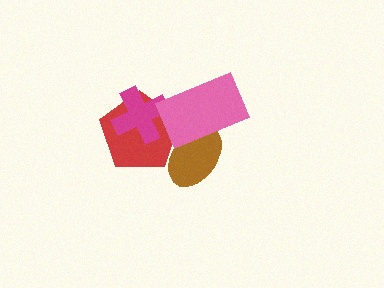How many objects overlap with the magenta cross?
2 objects overlap with the magenta cross.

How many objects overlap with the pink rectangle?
3 objects overlap with the pink rectangle.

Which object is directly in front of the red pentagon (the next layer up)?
The magenta cross is directly in front of the red pentagon.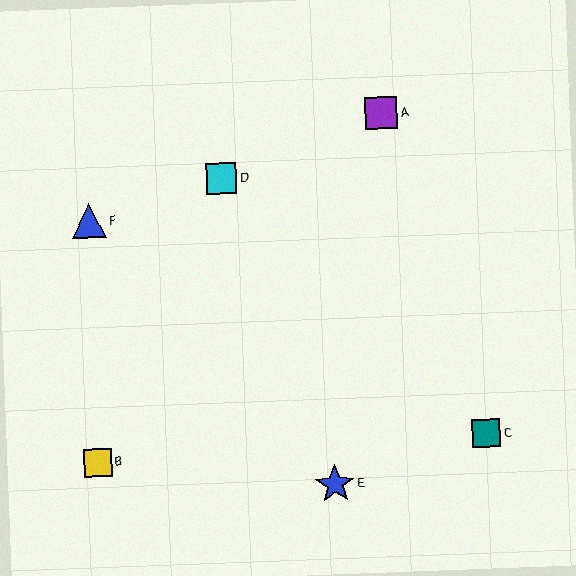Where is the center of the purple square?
The center of the purple square is at (381, 113).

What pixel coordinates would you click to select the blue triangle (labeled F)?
Click at (89, 221) to select the blue triangle F.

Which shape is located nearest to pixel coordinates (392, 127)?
The purple square (labeled A) at (381, 113) is nearest to that location.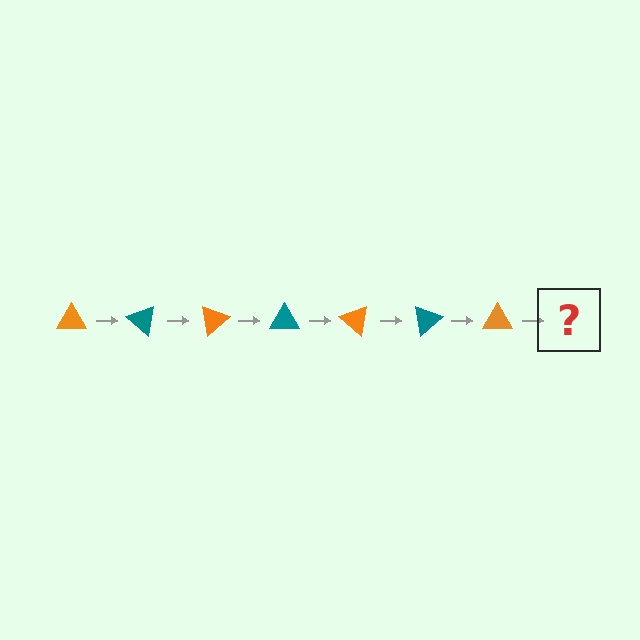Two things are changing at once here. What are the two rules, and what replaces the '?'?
The two rules are that it rotates 40 degrees each step and the color cycles through orange and teal. The '?' should be a teal triangle, rotated 280 degrees from the start.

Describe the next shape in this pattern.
It should be a teal triangle, rotated 280 degrees from the start.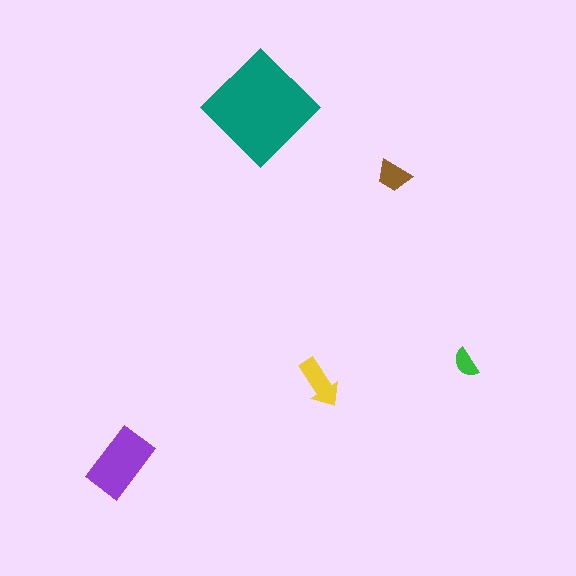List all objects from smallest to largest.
The green semicircle, the brown trapezoid, the yellow arrow, the purple rectangle, the teal diamond.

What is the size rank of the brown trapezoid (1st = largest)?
4th.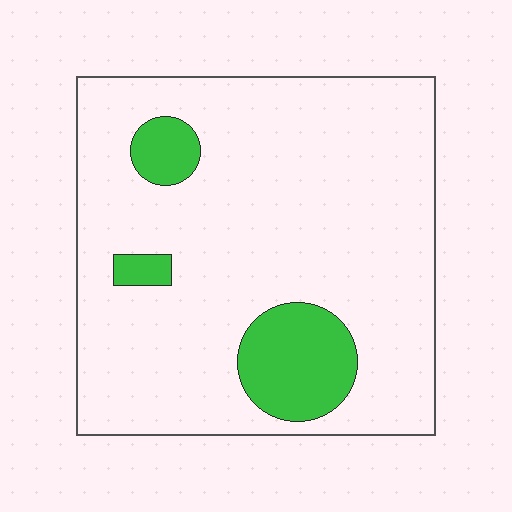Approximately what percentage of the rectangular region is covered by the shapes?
Approximately 15%.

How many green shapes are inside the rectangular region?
3.